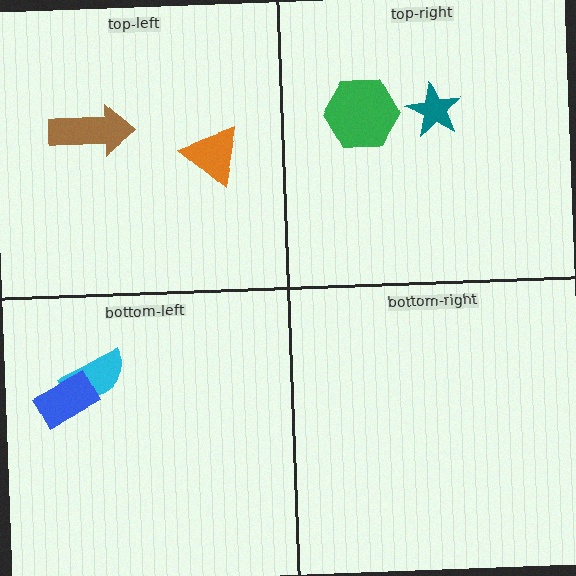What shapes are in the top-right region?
The teal star, the green hexagon.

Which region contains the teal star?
The top-right region.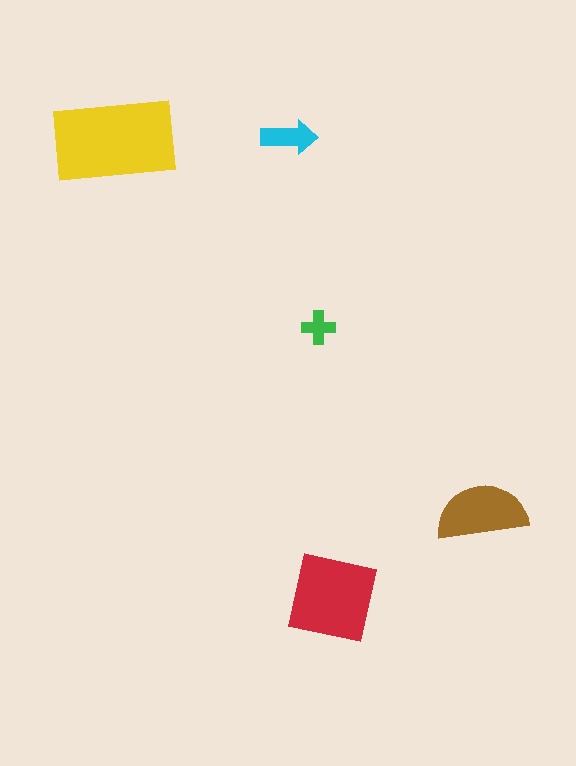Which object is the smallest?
The green cross.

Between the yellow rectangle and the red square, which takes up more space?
The yellow rectangle.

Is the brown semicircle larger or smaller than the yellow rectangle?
Smaller.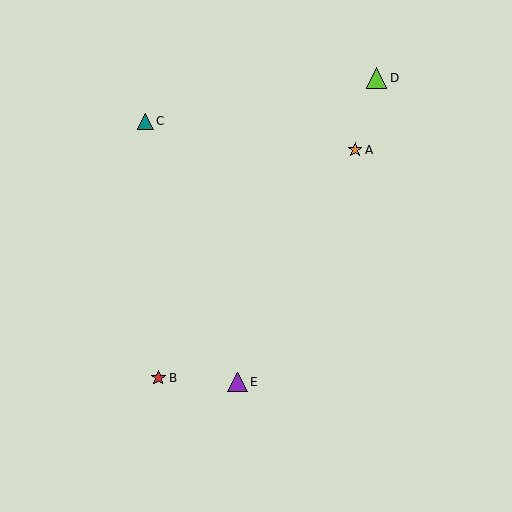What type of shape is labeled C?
Shape C is a teal triangle.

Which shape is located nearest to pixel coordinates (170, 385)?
The red star (labeled B) at (158, 378) is nearest to that location.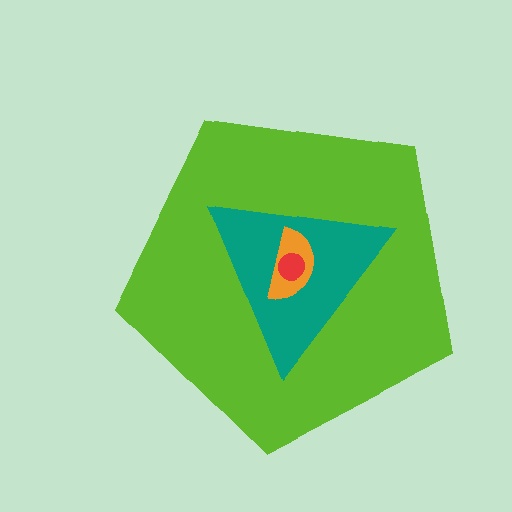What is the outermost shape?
The lime pentagon.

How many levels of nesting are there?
4.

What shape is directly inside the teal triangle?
The orange semicircle.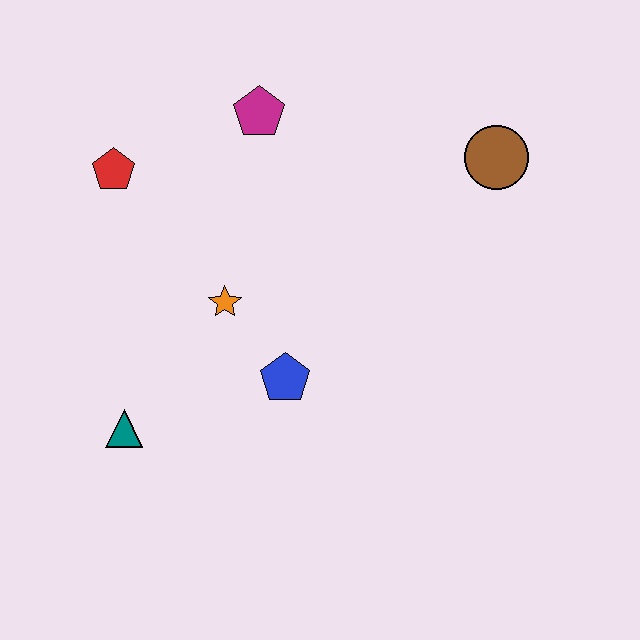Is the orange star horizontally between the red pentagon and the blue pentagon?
Yes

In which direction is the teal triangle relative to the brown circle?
The teal triangle is to the left of the brown circle.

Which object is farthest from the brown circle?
The teal triangle is farthest from the brown circle.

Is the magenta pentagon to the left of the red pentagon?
No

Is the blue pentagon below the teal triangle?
No